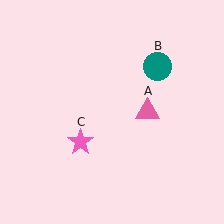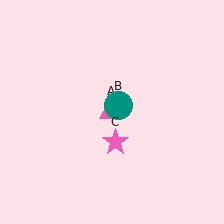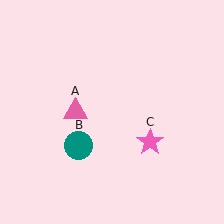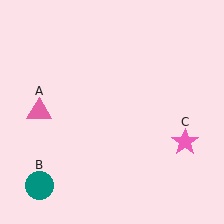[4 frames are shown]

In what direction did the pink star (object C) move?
The pink star (object C) moved right.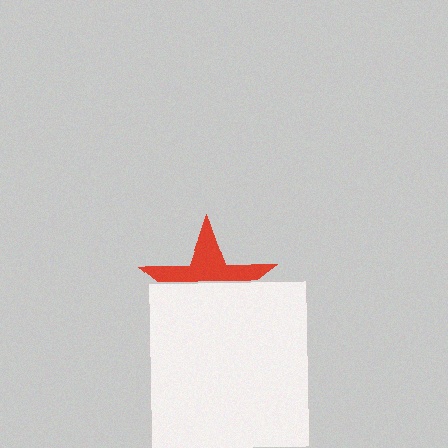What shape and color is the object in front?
The object in front is a white rectangle.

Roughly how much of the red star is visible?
A small part of it is visible (roughly 44%).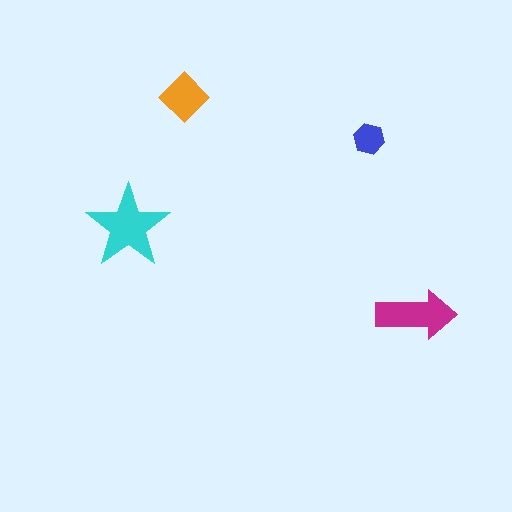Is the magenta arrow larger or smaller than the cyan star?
Smaller.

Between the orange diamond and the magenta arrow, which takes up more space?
The magenta arrow.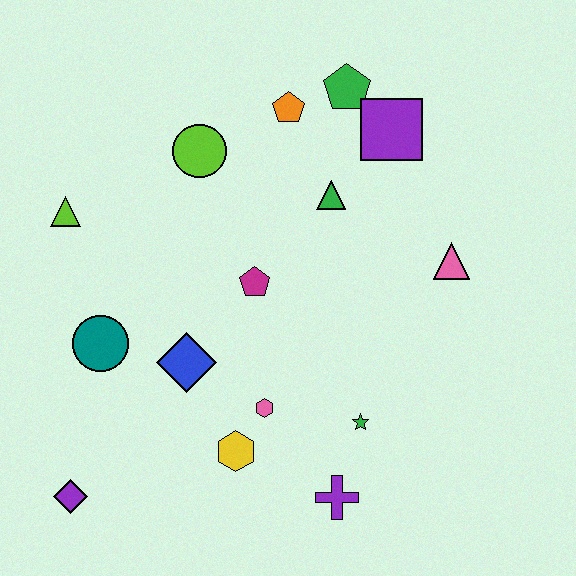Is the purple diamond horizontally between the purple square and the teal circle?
No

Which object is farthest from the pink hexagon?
The green pentagon is farthest from the pink hexagon.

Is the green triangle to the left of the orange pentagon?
No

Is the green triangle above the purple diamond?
Yes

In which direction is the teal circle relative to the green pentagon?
The teal circle is below the green pentagon.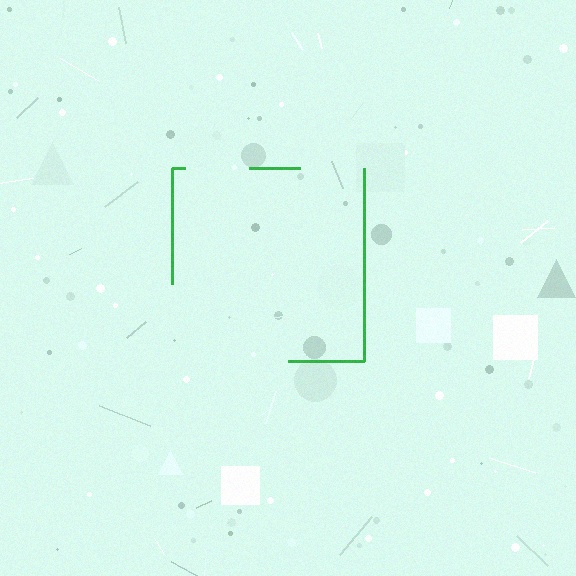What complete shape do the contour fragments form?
The contour fragments form a square.